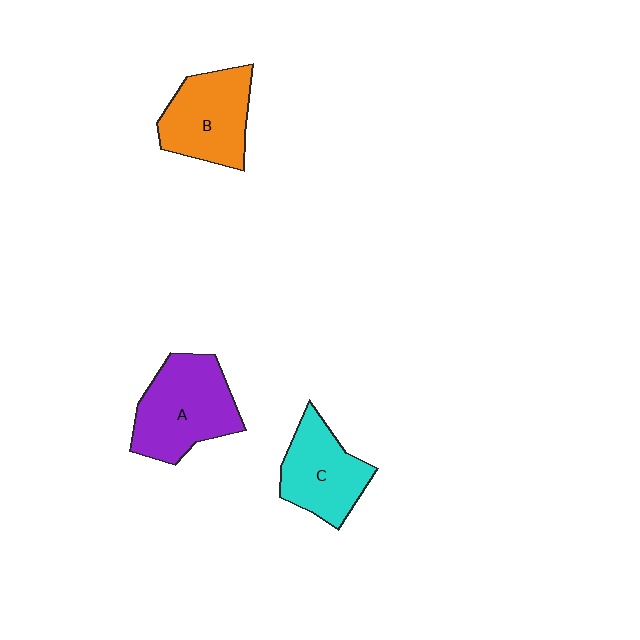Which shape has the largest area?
Shape A (purple).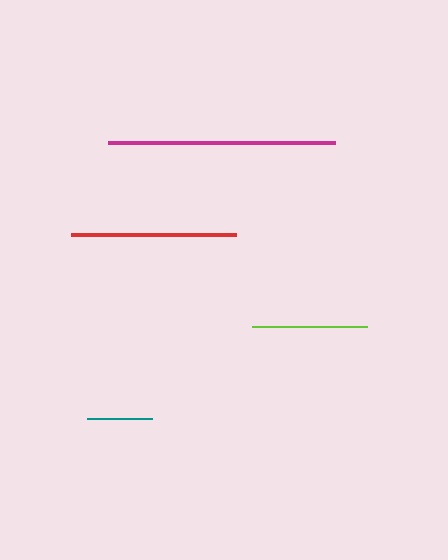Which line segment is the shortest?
The teal line is the shortest at approximately 65 pixels.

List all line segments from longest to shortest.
From longest to shortest: magenta, red, lime, teal.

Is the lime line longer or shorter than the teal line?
The lime line is longer than the teal line.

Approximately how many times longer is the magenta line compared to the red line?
The magenta line is approximately 1.4 times the length of the red line.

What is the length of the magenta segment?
The magenta segment is approximately 227 pixels long.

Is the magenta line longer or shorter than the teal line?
The magenta line is longer than the teal line.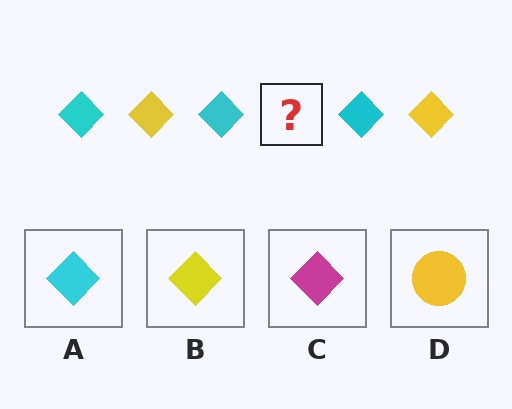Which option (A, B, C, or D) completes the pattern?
B.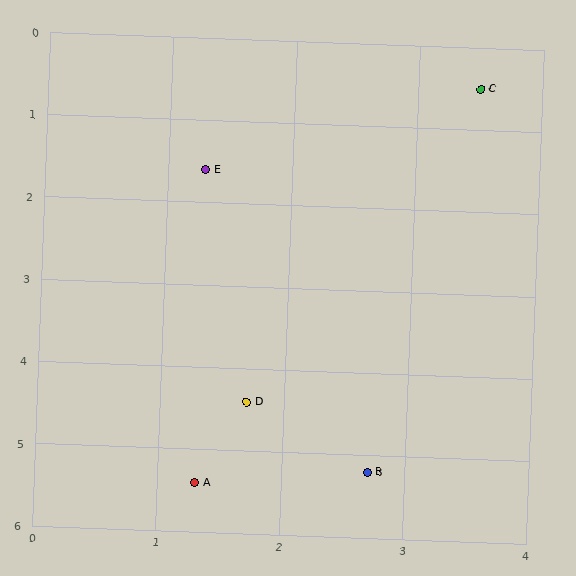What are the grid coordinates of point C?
Point C is at approximately (3.5, 0.5).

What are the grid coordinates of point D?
Point D is at approximately (1.7, 4.4).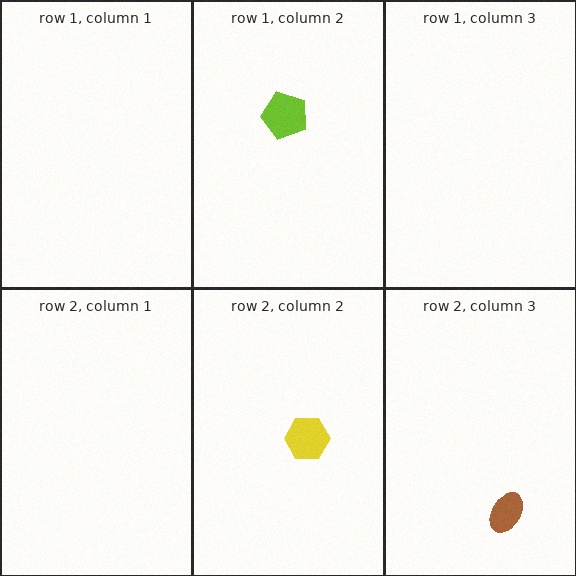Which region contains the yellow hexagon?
The row 2, column 2 region.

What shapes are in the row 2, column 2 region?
The yellow hexagon.